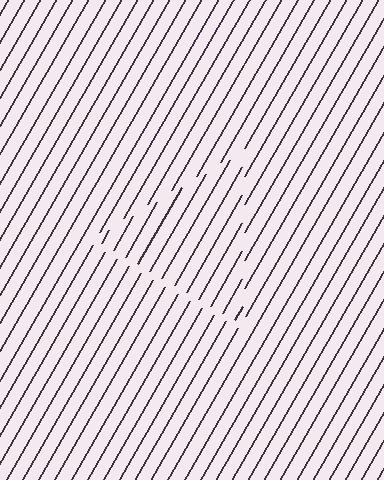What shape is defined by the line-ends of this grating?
An illusory triangle. The interior of the shape contains the same grating, shifted by half a period — the contour is defined by the phase discontinuity where line-ends from the inner and outer gratings abut.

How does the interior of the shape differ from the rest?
The interior of the shape contains the same grating, shifted by half a period — the contour is defined by the phase discontinuity where line-ends from the inner and outer gratings abut.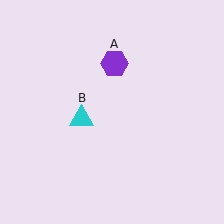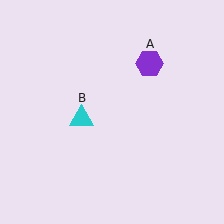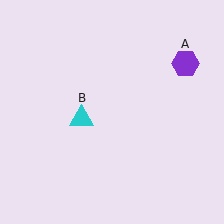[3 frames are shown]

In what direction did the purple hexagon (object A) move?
The purple hexagon (object A) moved right.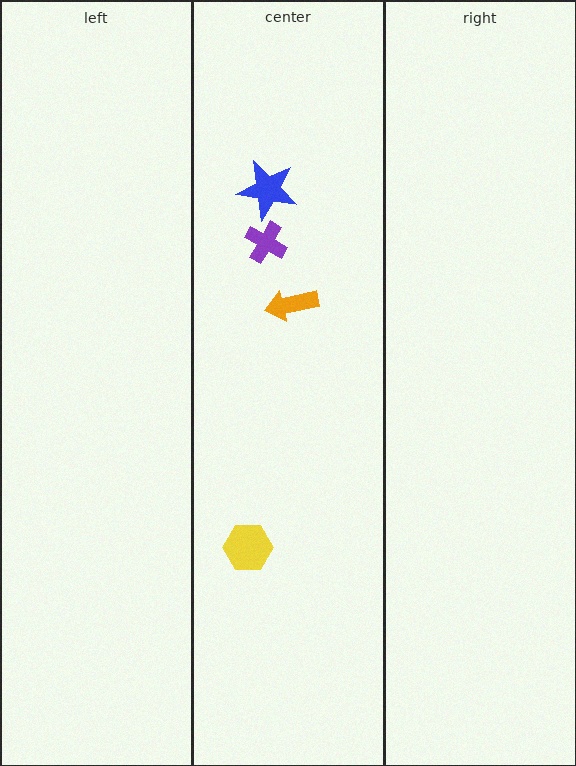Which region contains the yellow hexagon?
The center region.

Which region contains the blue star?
The center region.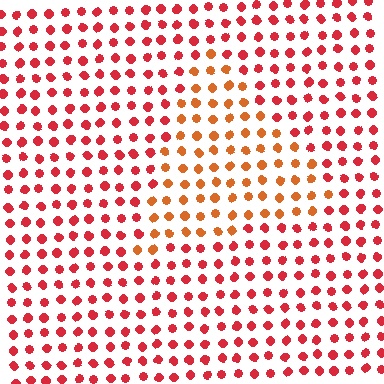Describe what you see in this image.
The image is filled with small red elements in a uniform arrangement. A triangle-shaped region is visible where the elements are tinted to a slightly different hue, forming a subtle color boundary.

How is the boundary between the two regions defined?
The boundary is defined purely by a slight shift in hue (about 29 degrees). Spacing, size, and orientation are identical on both sides.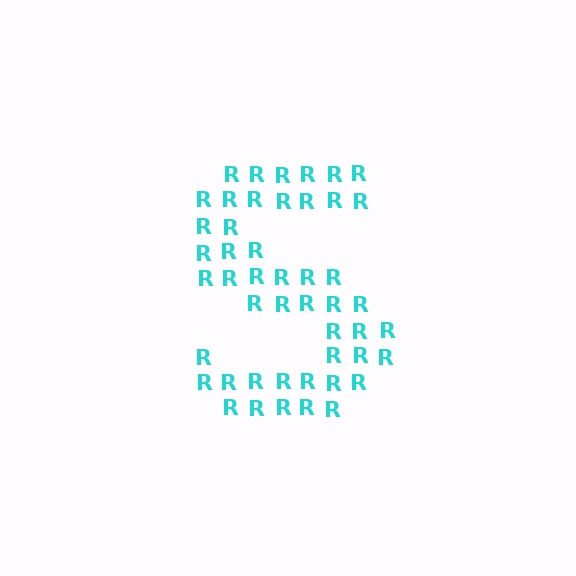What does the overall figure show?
The overall figure shows the letter S.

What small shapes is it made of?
It is made of small letter R's.